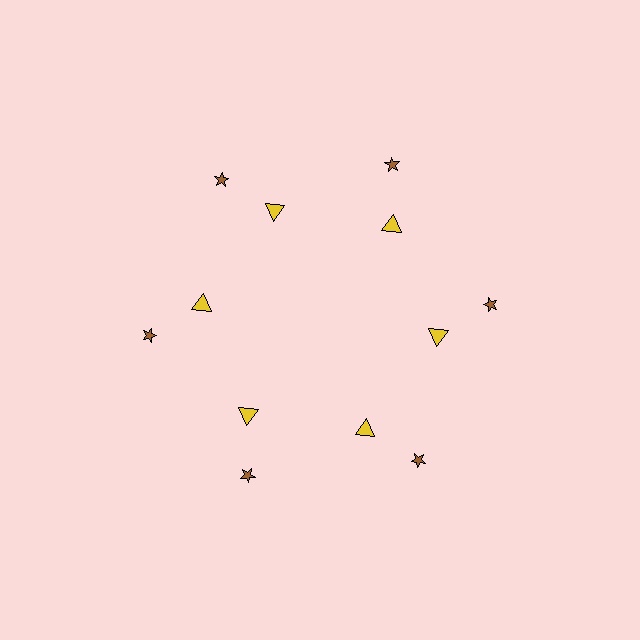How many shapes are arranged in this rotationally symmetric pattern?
There are 12 shapes, arranged in 6 groups of 2.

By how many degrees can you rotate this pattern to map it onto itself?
The pattern maps onto itself every 60 degrees of rotation.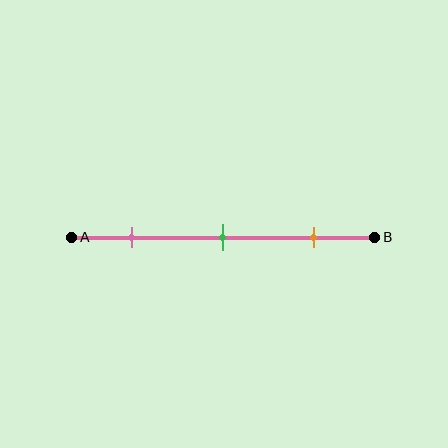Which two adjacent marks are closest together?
The pink and green marks are the closest adjacent pair.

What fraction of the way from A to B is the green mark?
The green mark is approximately 50% (0.5) of the way from A to B.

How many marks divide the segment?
There are 3 marks dividing the segment.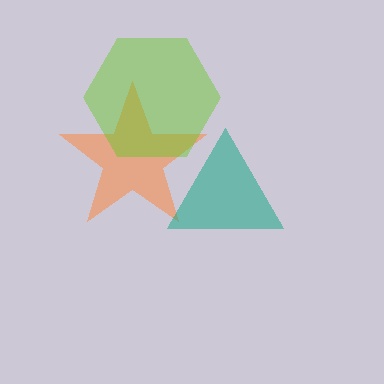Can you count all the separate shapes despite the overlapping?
Yes, there are 3 separate shapes.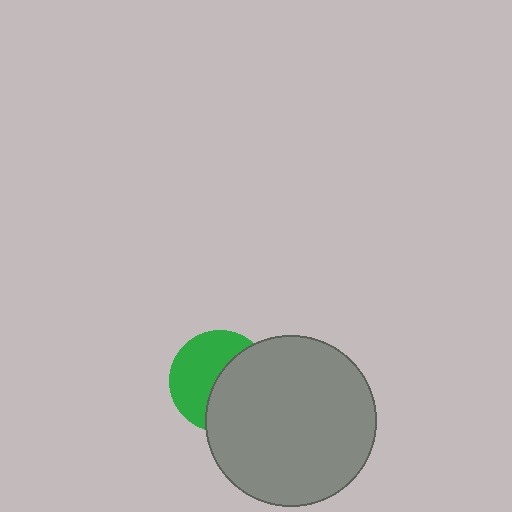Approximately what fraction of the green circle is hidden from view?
Roughly 49% of the green circle is hidden behind the gray circle.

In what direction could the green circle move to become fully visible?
The green circle could move left. That would shift it out from behind the gray circle entirely.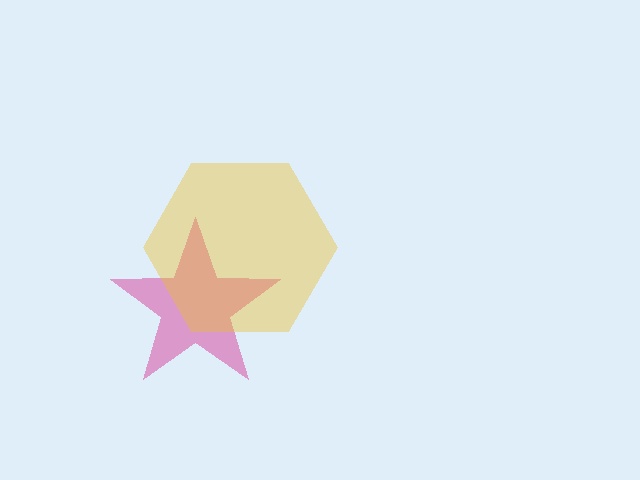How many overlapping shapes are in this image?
There are 2 overlapping shapes in the image.